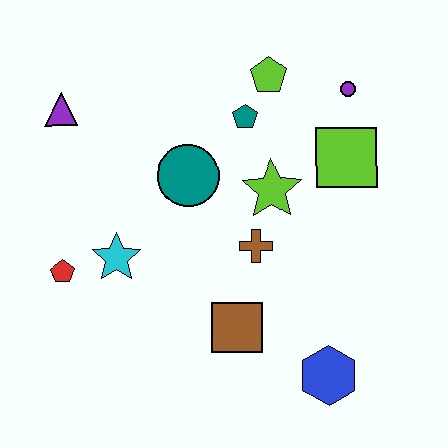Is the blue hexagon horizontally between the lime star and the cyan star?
No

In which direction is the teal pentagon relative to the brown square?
The teal pentagon is above the brown square.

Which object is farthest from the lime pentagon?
The blue hexagon is farthest from the lime pentagon.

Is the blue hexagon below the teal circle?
Yes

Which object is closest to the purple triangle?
The teal circle is closest to the purple triangle.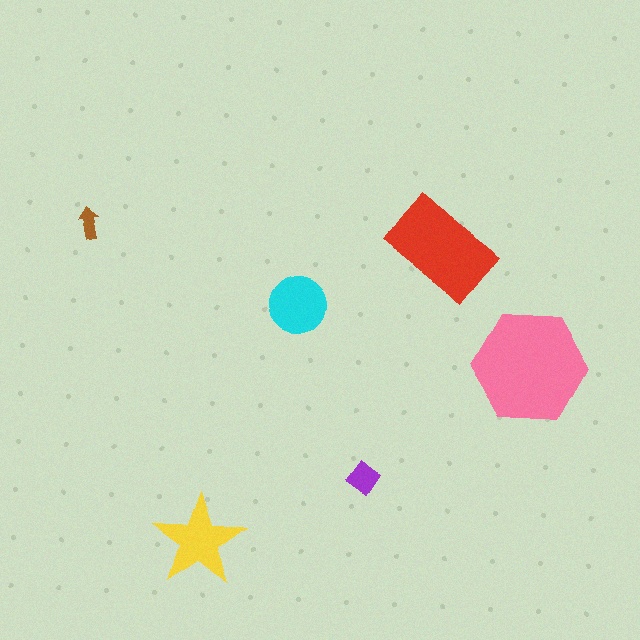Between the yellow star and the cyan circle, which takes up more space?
The yellow star.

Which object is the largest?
The pink hexagon.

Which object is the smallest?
The brown arrow.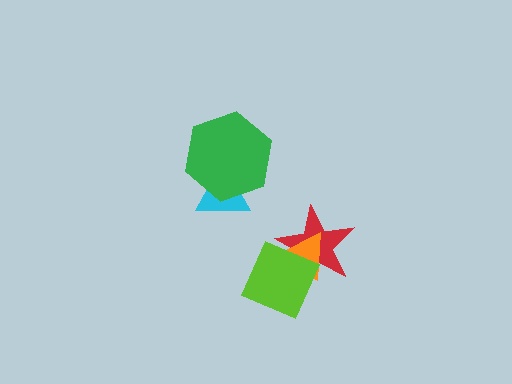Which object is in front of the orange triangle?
The lime diamond is in front of the orange triangle.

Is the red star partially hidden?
Yes, it is partially covered by another shape.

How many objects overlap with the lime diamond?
2 objects overlap with the lime diamond.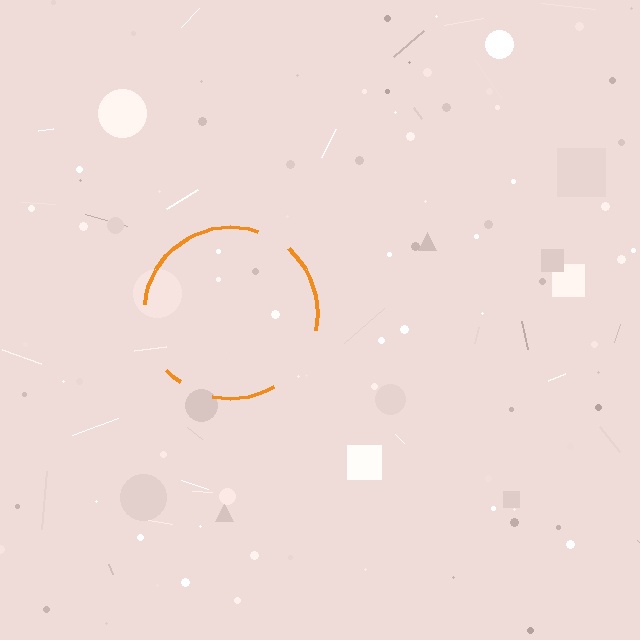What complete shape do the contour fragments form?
The contour fragments form a circle.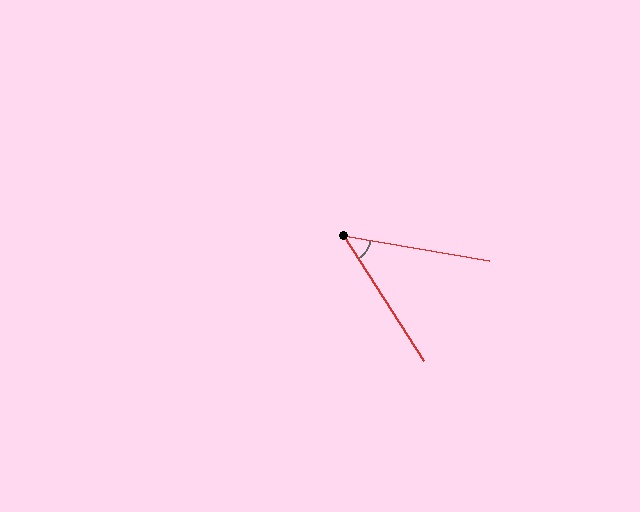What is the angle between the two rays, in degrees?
Approximately 48 degrees.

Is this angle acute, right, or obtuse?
It is acute.